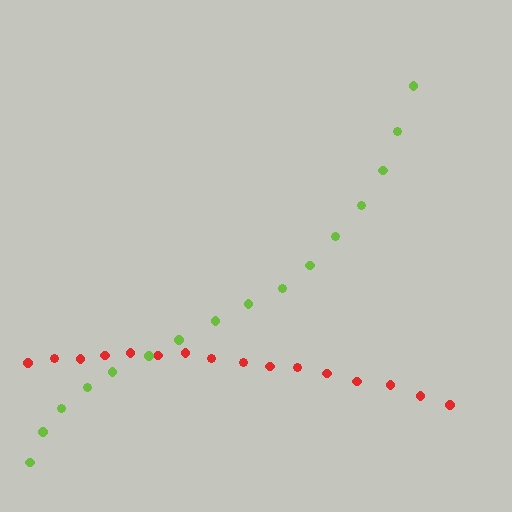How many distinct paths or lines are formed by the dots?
There are 2 distinct paths.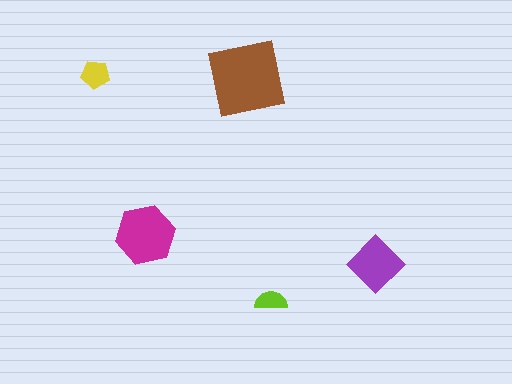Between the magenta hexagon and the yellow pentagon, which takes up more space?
The magenta hexagon.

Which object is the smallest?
The lime semicircle.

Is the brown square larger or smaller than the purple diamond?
Larger.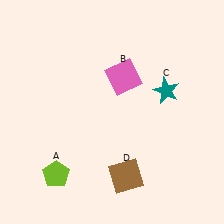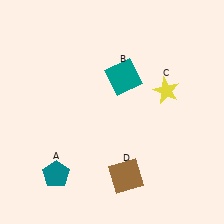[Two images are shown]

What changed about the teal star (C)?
In Image 1, C is teal. In Image 2, it changed to yellow.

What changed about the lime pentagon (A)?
In Image 1, A is lime. In Image 2, it changed to teal.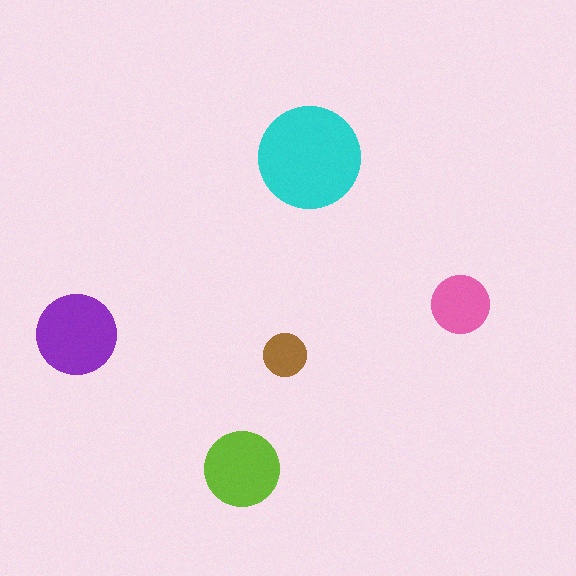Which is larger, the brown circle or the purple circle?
The purple one.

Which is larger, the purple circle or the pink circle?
The purple one.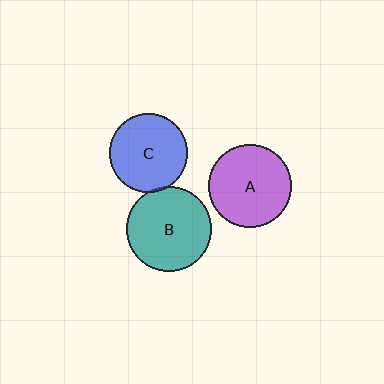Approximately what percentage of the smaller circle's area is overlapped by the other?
Approximately 5%.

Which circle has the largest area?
Circle B (teal).